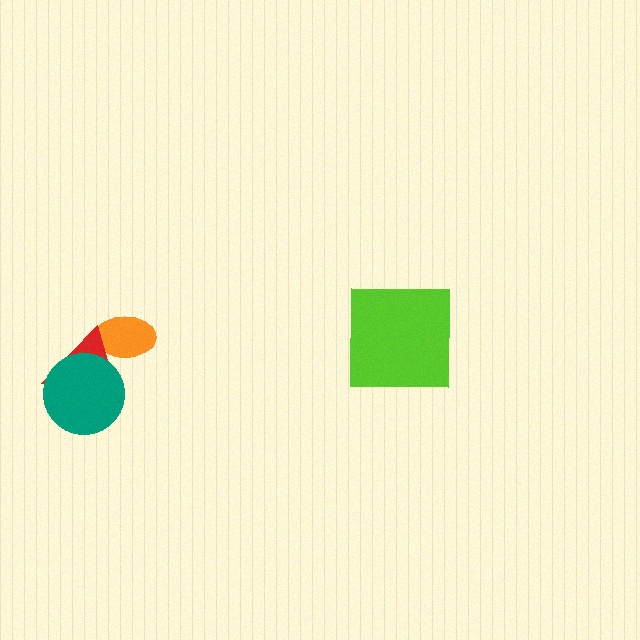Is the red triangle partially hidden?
Yes, it is partially covered by another shape.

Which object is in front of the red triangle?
The teal circle is in front of the red triangle.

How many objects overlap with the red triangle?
2 objects overlap with the red triangle.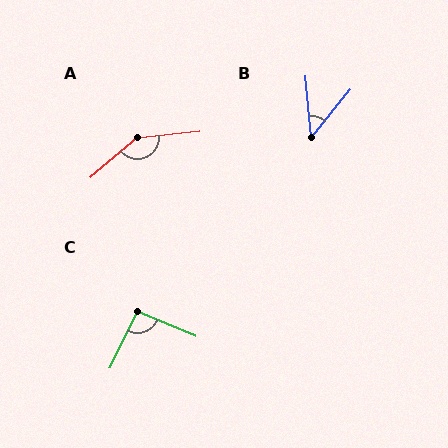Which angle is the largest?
A, at approximately 145 degrees.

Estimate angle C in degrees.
Approximately 94 degrees.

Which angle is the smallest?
B, at approximately 44 degrees.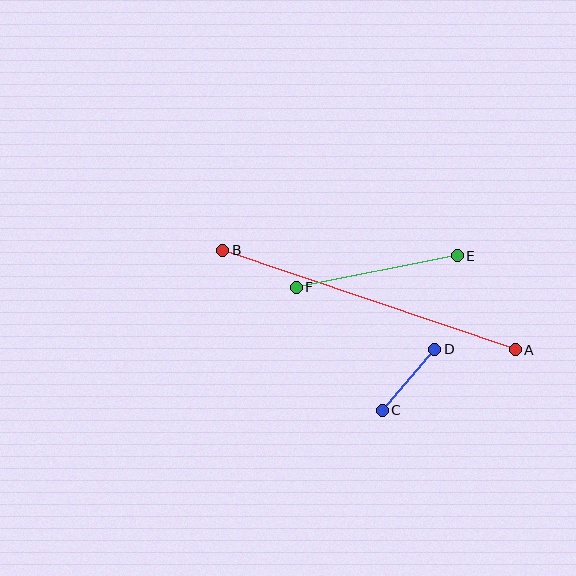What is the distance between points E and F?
The distance is approximately 164 pixels.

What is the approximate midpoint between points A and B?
The midpoint is at approximately (369, 300) pixels.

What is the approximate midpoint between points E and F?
The midpoint is at approximately (377, 272) pixels.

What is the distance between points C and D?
The distance is approximately 81 pixels.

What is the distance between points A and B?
The distance is approximately 309 pixels.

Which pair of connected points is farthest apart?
Points A and B are farthest apart.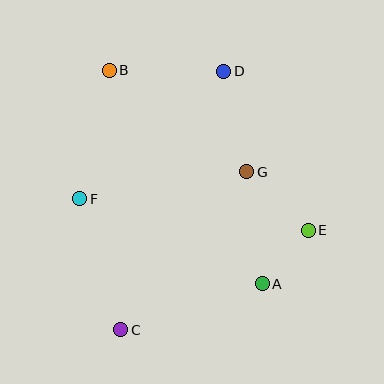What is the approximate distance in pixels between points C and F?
The distance between C and F is approximately 138 pixels.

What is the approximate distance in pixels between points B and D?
The distance between B and D is approximately 114 pixels.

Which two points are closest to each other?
Points A and E are closest to each other.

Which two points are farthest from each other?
Points C and D are farthest from each other.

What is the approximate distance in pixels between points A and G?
The distance between A and G is approximately 113 pixels.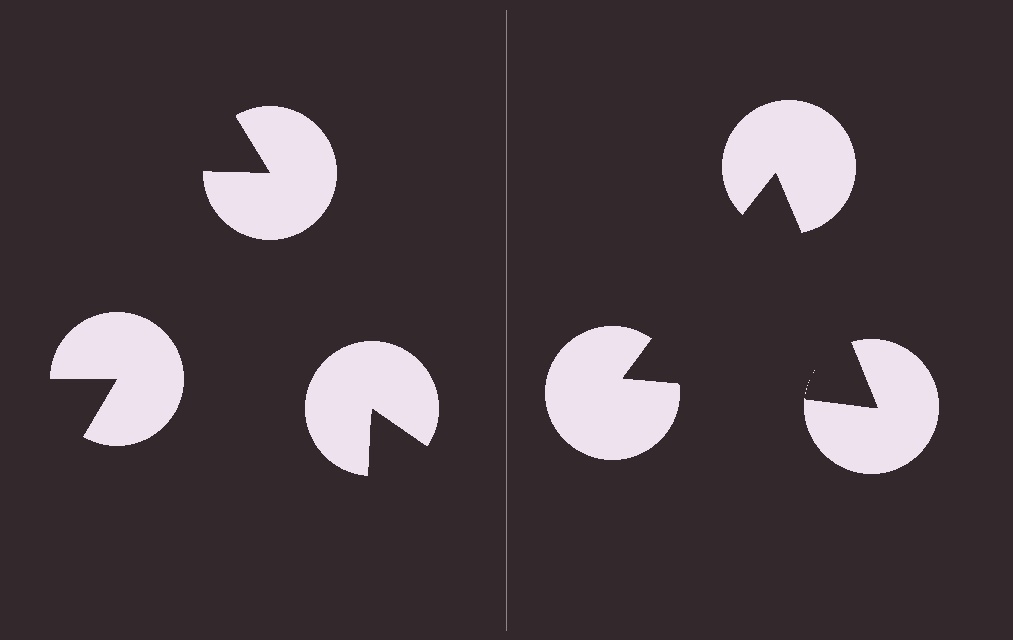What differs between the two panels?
The pac-man discs are positioned identically on both sides; only the wedge orientations differ. On the right they align to a triangle; on the left they are misaligned.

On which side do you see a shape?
An illusory triangle appears on the right side. On the left side the wedge cuts are rotated, so no coherent shape forms.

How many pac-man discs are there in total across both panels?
6 — 3 on each side.